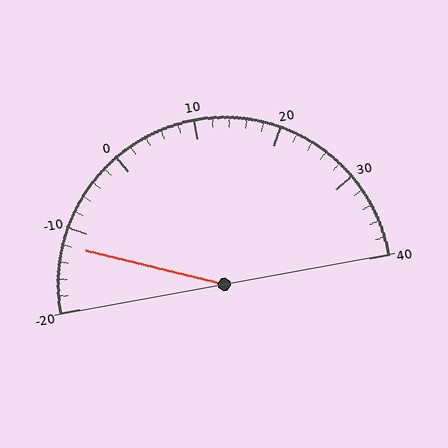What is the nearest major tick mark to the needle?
The nearest major tick mark is -10.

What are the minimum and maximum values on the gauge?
The gauge ranges from -20 to 40.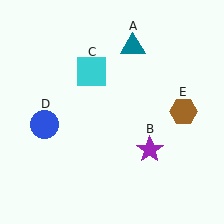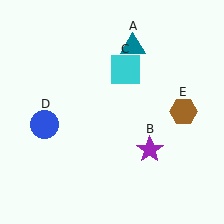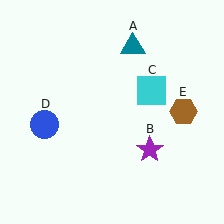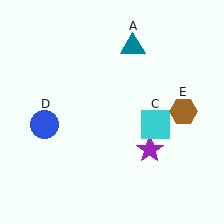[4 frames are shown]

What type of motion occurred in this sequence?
The cyan square (object C) rotated clockwise around the center of the scene.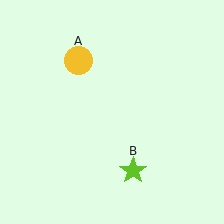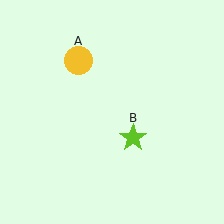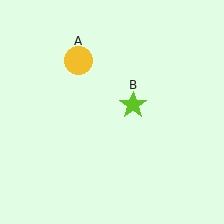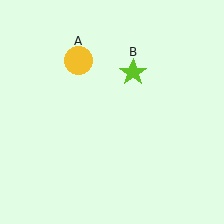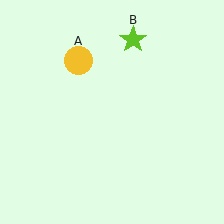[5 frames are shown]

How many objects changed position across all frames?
1 object changed position: lime star (object B).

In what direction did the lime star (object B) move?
The lime star (object B) moved up.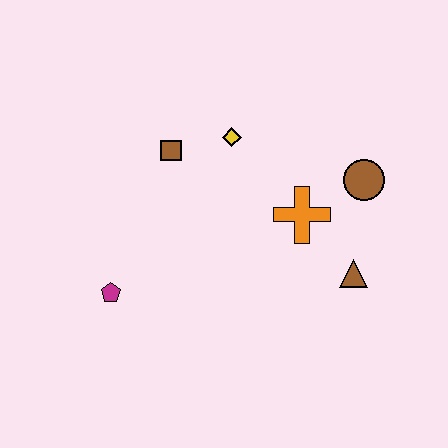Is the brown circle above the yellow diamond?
No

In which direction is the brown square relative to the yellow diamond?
The brown square is to the left of the yellow diamond.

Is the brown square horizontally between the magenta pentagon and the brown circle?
Yes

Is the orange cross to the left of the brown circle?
Yes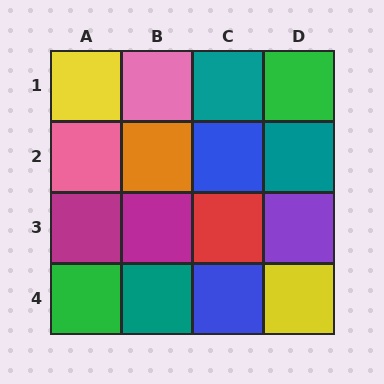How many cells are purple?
1 cell is purple.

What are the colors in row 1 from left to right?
Yellow, pink, teal, green.